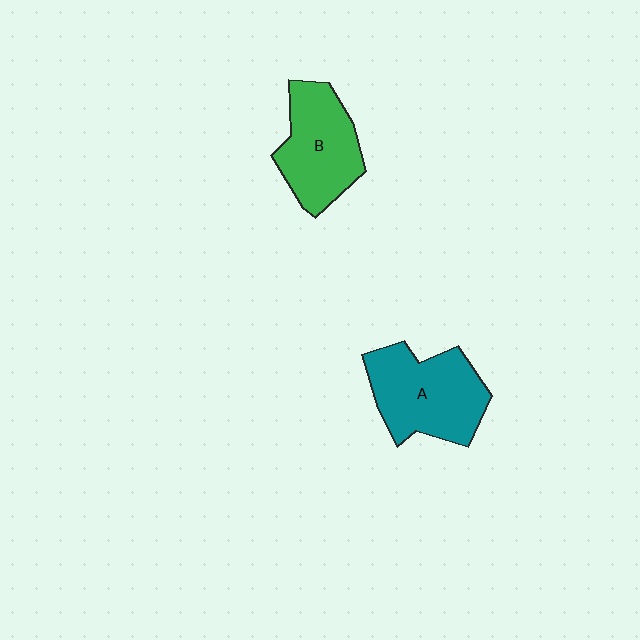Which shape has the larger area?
Shape A (teal).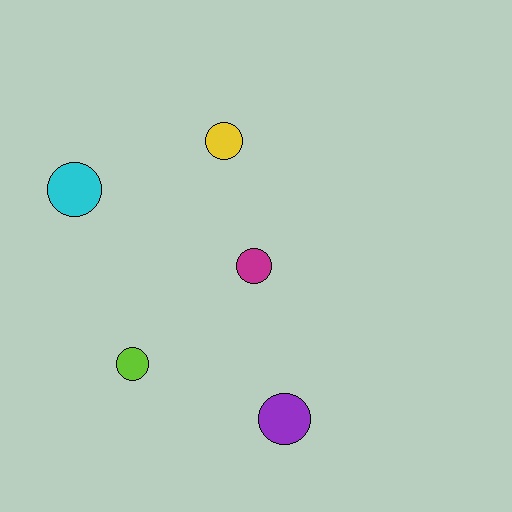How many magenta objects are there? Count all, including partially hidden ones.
There is 1 magenta object.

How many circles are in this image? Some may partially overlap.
There are 5 circles.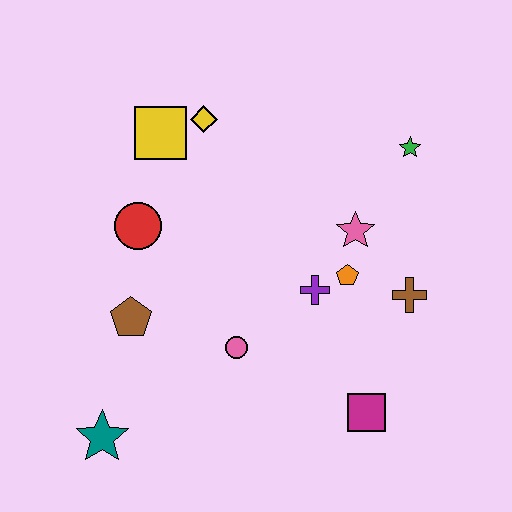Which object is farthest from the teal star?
The green star is farthest from the teal star.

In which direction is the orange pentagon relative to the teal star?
The orange pentagon is to the right of the teal star.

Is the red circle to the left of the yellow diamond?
Yes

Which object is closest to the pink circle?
The purple cross is closest to the pink circle.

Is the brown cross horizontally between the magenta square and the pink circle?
No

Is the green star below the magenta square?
No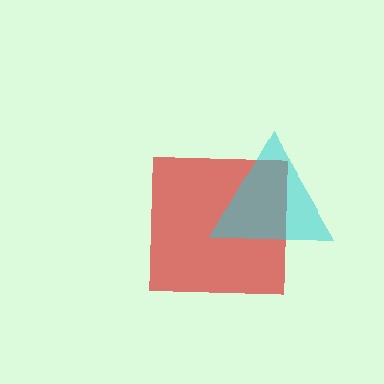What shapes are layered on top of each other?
The layered shapes are: a red square, a cyan triangle.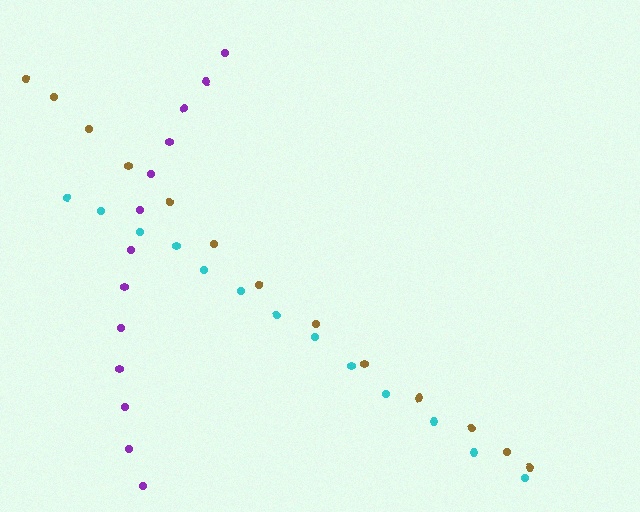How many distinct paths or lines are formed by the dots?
There are 3 distinct paths.